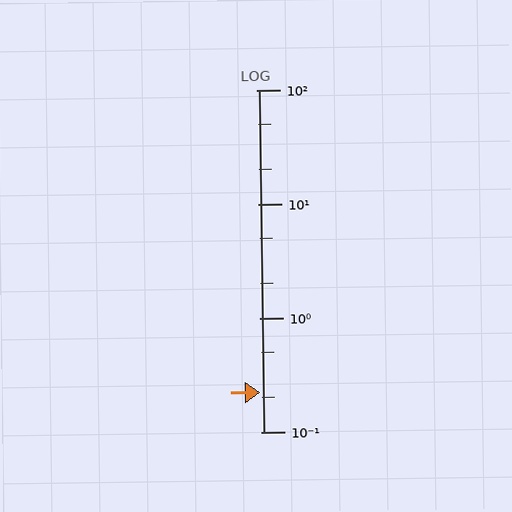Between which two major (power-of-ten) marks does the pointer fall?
The pointer is between 0.1 and 1.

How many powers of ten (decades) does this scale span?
The scale spans 3 decades, from 0.1 to 100.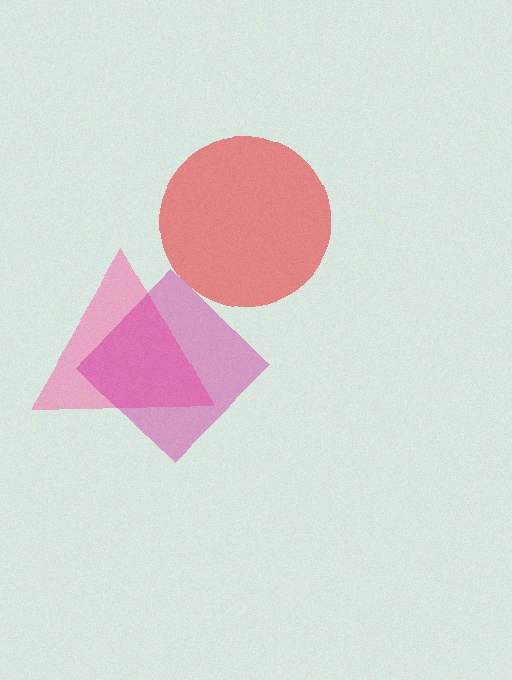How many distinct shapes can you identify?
There are 3 distinct shapes: a pink triangle, a magenta diamond, a red circle.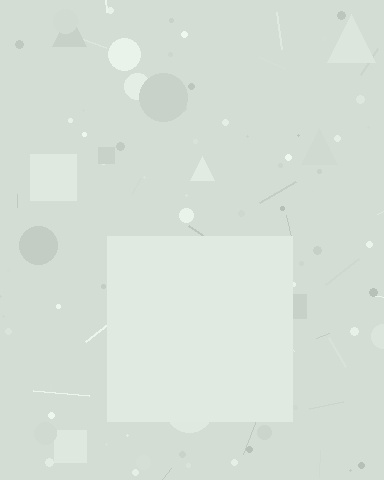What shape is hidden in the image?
A square is hidden in the image.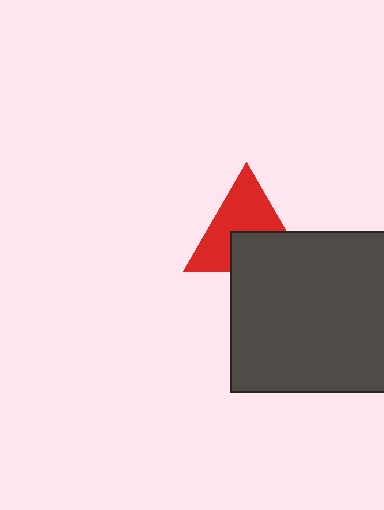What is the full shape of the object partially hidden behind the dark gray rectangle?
The partially hidden object is a red triangle.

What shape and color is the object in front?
The object in front is a dark gray rectangle.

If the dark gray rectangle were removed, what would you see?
You would see the complete red triangle.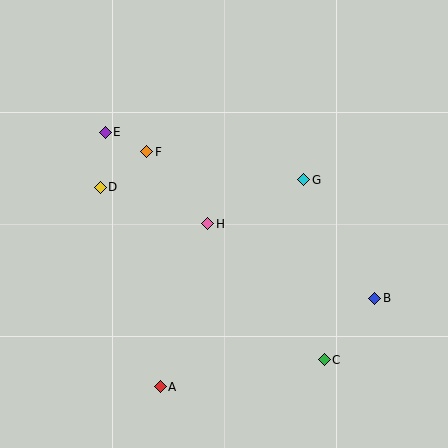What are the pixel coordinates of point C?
Point C is at (324, 360).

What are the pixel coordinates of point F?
Point F is at (147, 152).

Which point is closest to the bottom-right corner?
Point C is closest to the bottom-right corner.